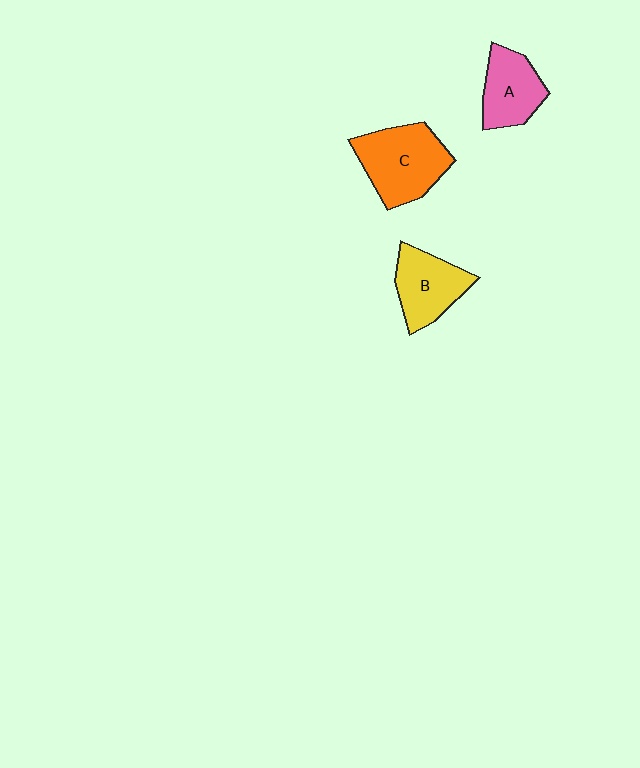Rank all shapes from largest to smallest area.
From largest to smallest: C (orange), B (yellow), A (pink).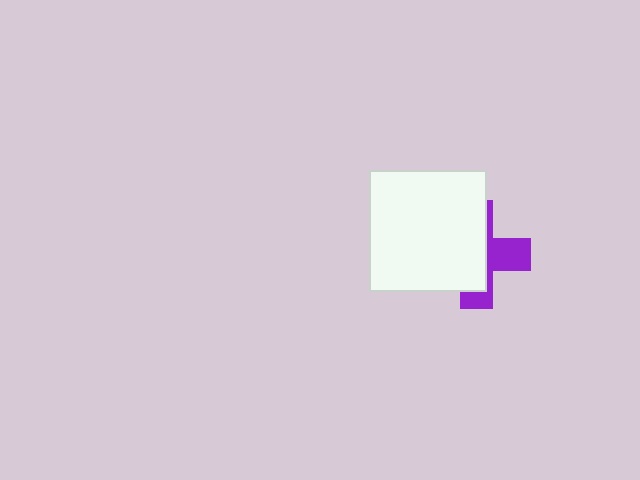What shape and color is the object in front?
The object in front is a white rectangle.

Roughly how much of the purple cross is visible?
A small part of it is visible (roughly 39%).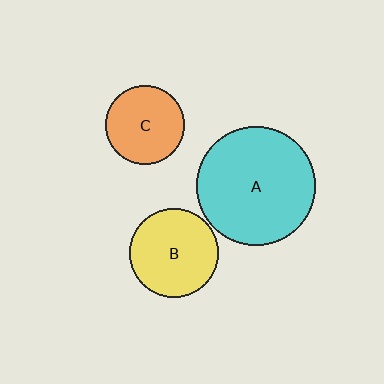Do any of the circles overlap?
No, none of the circles overlap.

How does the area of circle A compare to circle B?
Approximately 1.8 times.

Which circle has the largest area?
Circle A (cyan).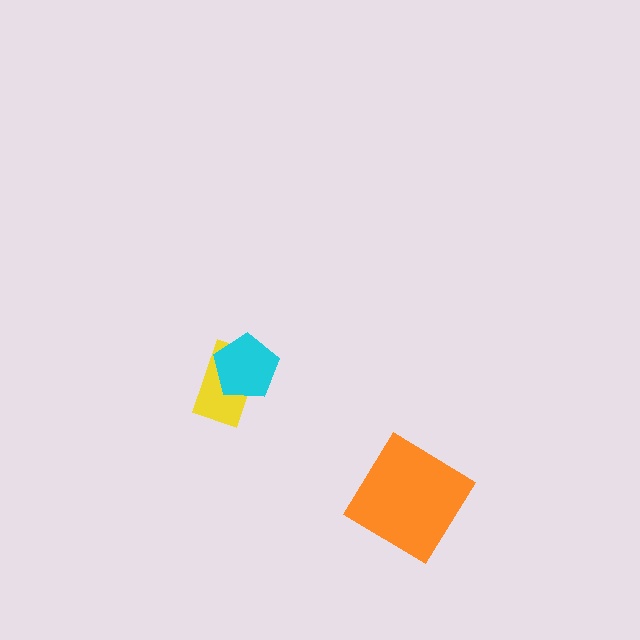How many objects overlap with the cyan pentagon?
1 object overlaps with the cyan pentagon.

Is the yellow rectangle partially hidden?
Yes, it is partially covered by another shape.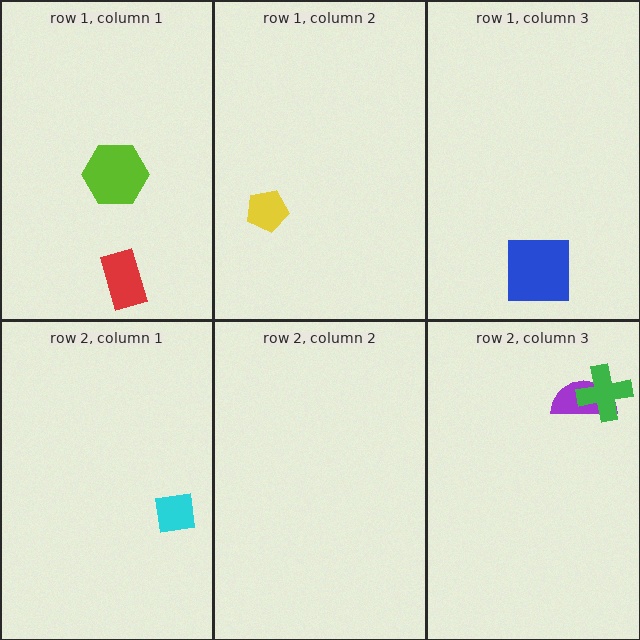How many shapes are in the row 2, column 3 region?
2.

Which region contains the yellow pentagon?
The row 1, column 2 region.